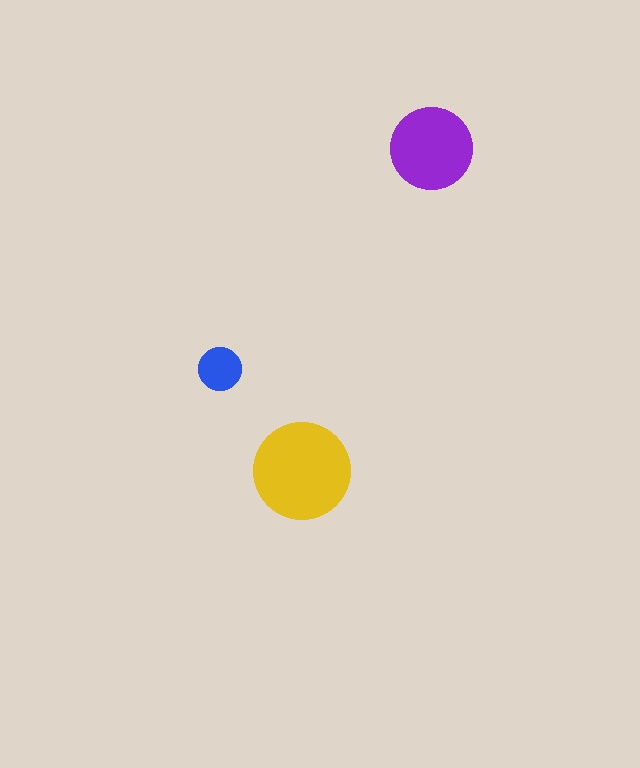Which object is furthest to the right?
The purple circle is rightmost.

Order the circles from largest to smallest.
the yellow one, the purple one, the blue one.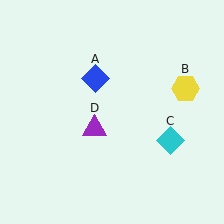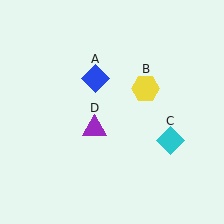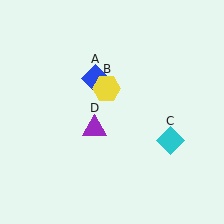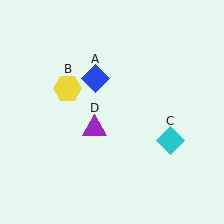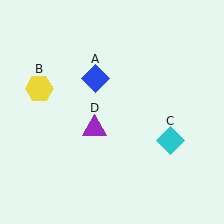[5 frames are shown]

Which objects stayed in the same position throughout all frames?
Blue diamond (object A) and cyan diamond (object C) and purple triangle (object D) remained stationary.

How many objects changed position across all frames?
1 object changed position: yellow hexagon (object B).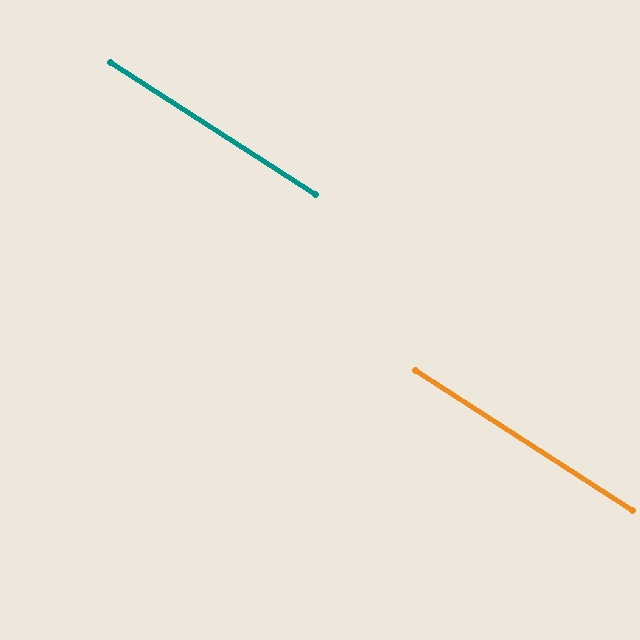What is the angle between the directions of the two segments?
Approximately 0 degrees.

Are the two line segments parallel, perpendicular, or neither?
Parallel — their directions differ by only 0.1°.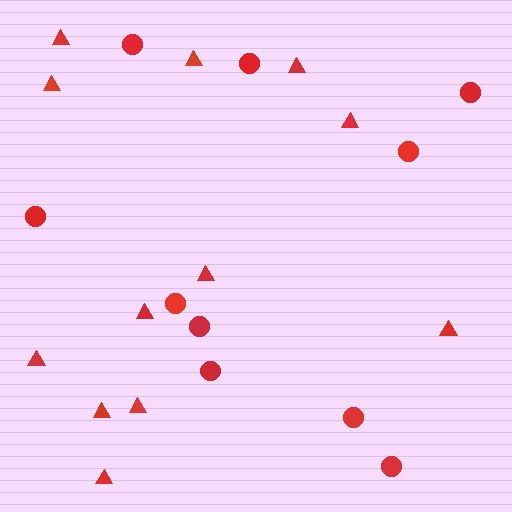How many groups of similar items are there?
There are 2 groups: one group of triangles (12) and one group of circles (10).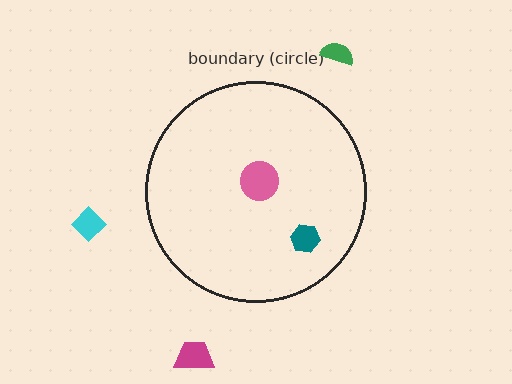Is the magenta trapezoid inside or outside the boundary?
Outside.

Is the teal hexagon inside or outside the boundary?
Inside.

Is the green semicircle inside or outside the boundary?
Outside.